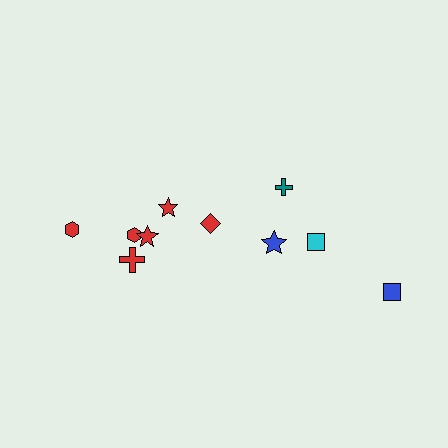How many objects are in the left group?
There are 6 objects.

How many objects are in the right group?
There are 4 objects.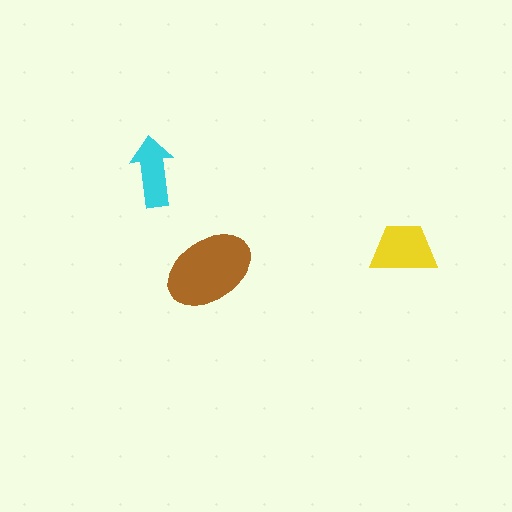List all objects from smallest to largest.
The cyan arrow, the yellow trapezoid, the brown ellipse.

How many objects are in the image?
There are 3 objects in the image.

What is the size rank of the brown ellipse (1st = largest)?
1st.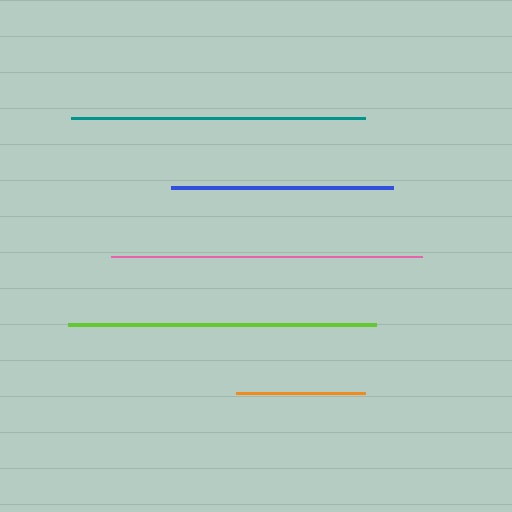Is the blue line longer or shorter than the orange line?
The blue line is longer than the orange line.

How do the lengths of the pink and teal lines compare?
The pink and teal lines are approximately the same length.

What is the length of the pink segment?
The pink segment is approximately 311 pixels long.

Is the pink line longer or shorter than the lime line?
The pink line is longer than the lime line.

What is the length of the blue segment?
The blue segment is approximately 221 pixels long.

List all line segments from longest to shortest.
From longest to shortest: pink, lime, teal, blue, orange.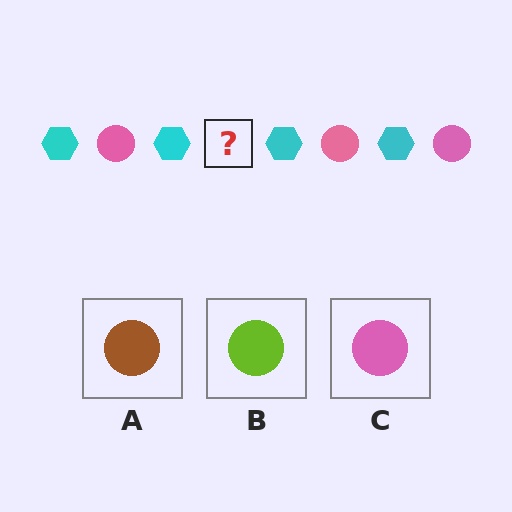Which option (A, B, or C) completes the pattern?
C.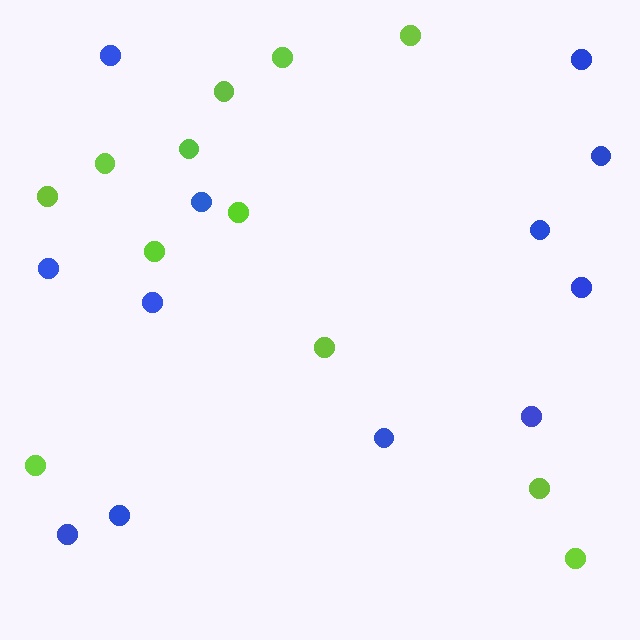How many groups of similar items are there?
There are 2 groups: one group of lime circles (12) and one group of blue circles (12).